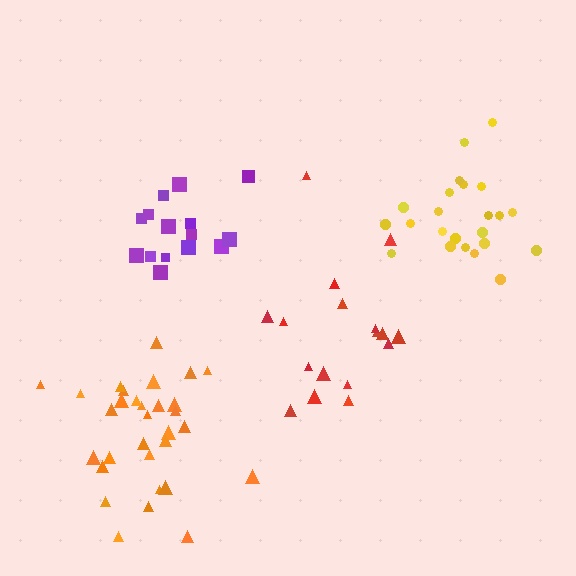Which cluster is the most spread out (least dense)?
Red.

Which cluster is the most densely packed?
Purple.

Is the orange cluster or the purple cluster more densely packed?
Purple.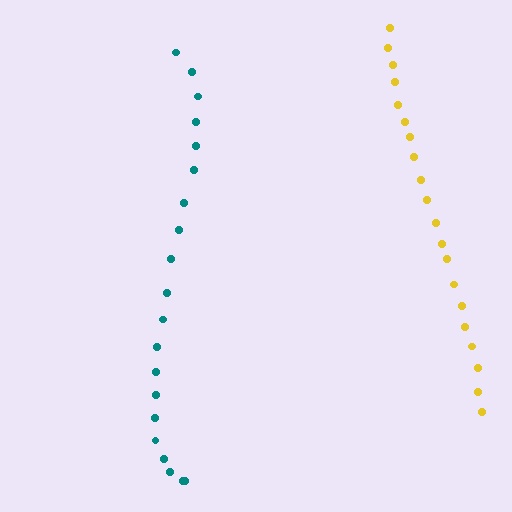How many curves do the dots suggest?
There are 2 distinct paths.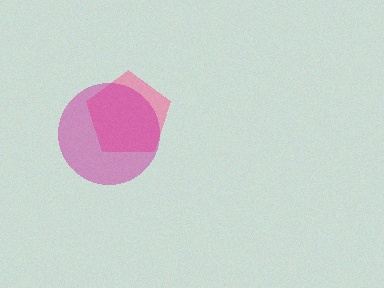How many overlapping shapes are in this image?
There are 2 overlapping shapes in the image.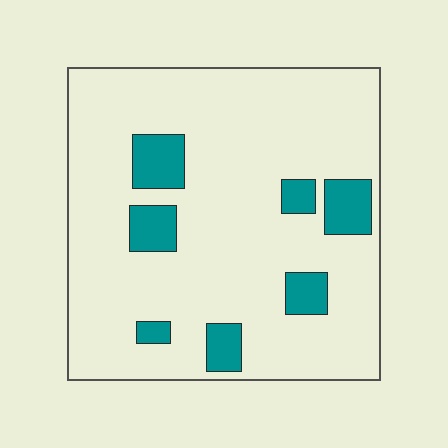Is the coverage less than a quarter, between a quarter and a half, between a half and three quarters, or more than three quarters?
Less than a quarter.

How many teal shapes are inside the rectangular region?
7.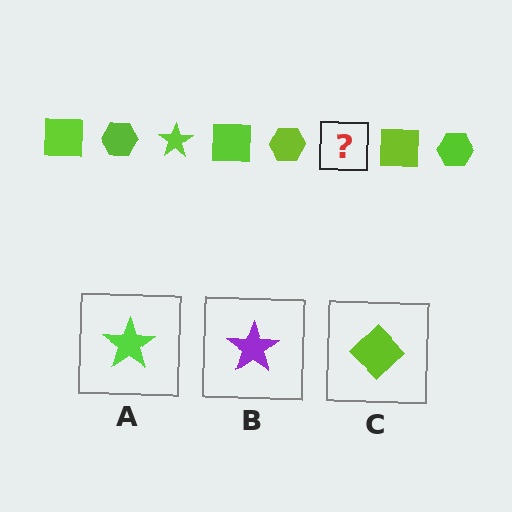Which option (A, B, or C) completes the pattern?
A.